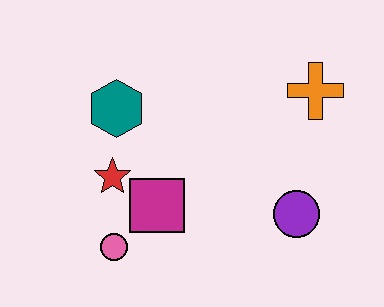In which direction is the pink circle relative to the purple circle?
The pink circle is to the left of the purple circle.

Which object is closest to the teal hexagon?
The red star is closest to the teal hexagon.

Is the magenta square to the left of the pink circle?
No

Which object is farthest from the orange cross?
The pink circle is farthest from the orange cross.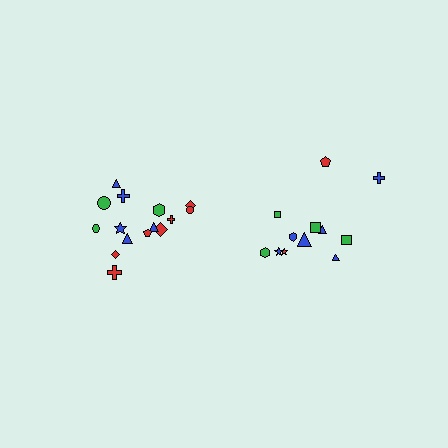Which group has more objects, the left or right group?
The left group.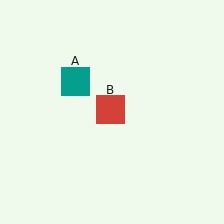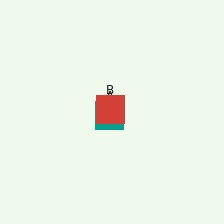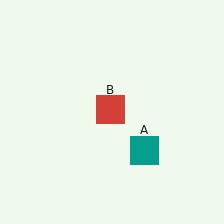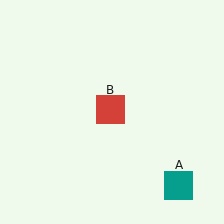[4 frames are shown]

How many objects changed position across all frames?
1 object changed position: teal square (object A).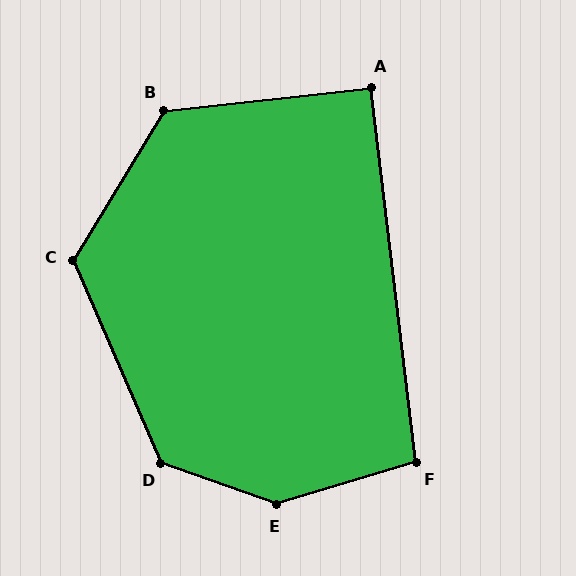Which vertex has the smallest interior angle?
A, at approximately 91 degrees.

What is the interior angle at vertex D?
Approximately 133 degrees (obtuse).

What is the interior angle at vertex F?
Approximately 100 degrees (obtuse).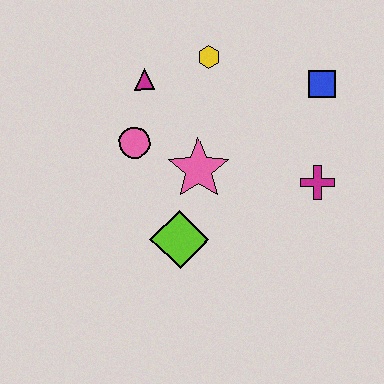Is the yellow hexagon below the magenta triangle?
No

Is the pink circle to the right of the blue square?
No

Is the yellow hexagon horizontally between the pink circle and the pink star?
No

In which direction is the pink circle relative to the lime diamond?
The pink circle is above the lime diamond.